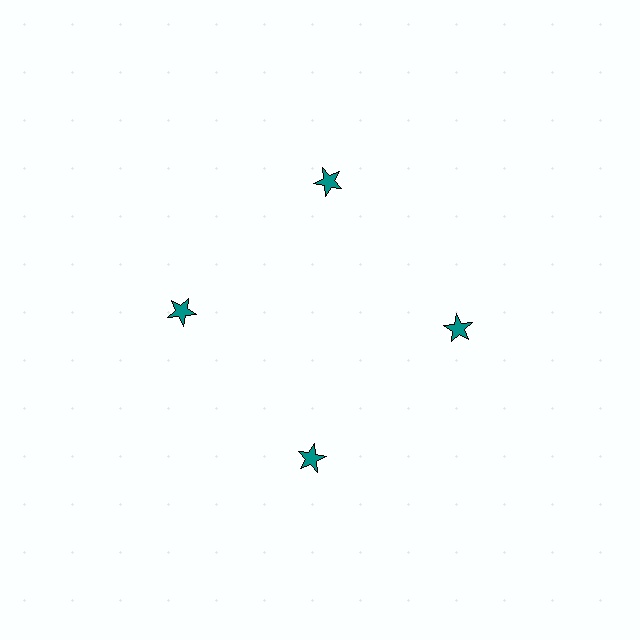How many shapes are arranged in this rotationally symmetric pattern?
There are 4 shapes, arranged in 4 groups of 1.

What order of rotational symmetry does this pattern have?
This pattern has 4-fold rotational symmetry.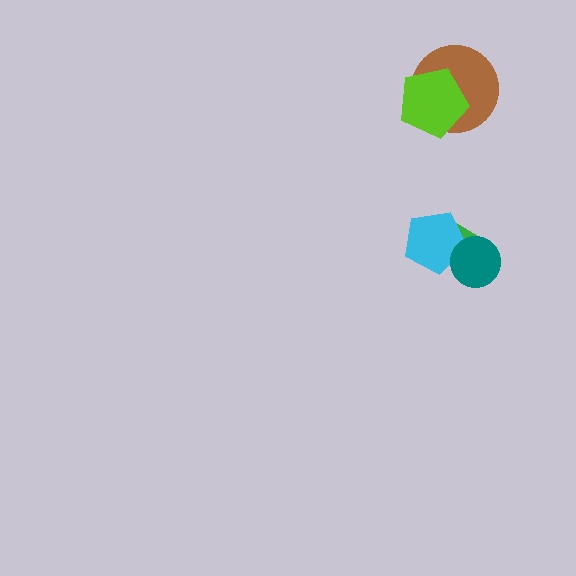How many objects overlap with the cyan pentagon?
2 objects overlap with the cyan pentagon.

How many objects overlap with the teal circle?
2 objects overlap with the teal circle.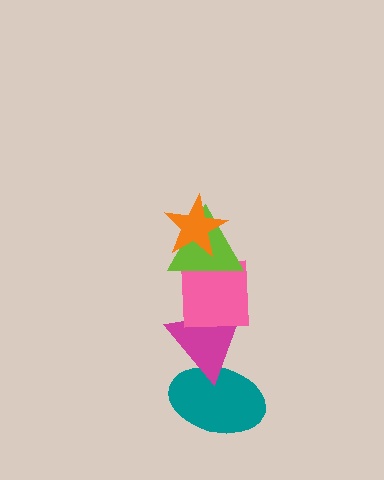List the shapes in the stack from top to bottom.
From top to bottom: the orange star, the lime triangle, the pink square, the magenta triangle, the teal ellipse.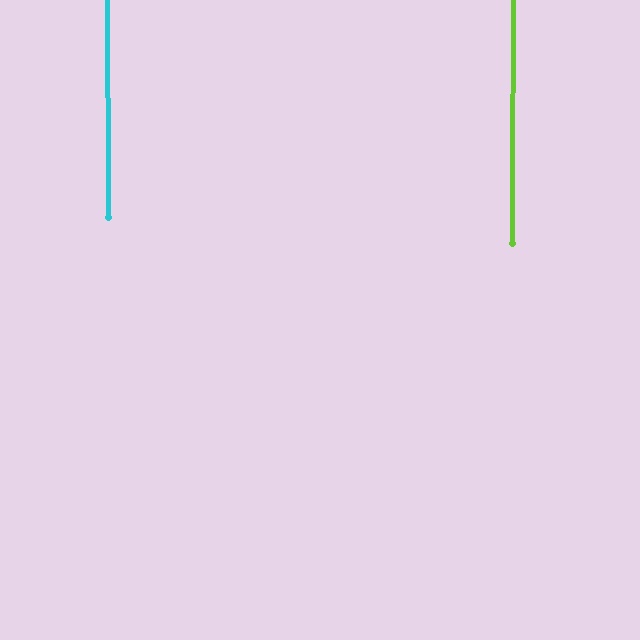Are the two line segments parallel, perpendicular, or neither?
Parallel — their directions differ by only 0.3°.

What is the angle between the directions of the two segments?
Approximately 0 degrees.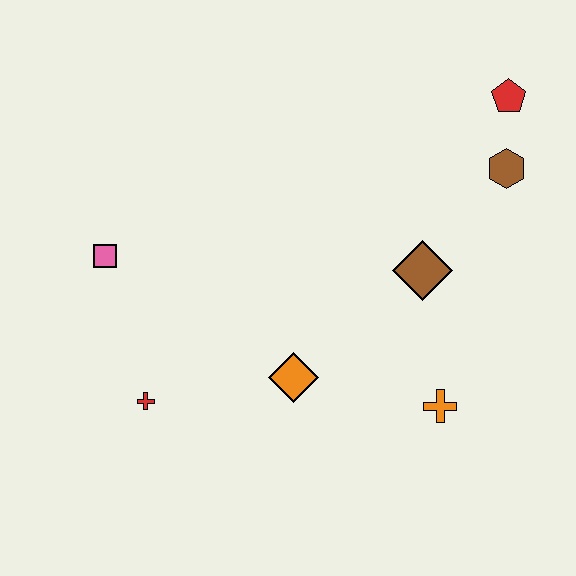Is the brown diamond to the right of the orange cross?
No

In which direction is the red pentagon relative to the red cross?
The red pentagon is to the right of the red cross.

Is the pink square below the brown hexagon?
Yes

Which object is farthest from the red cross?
The red pentagon is farthest from the red cross.